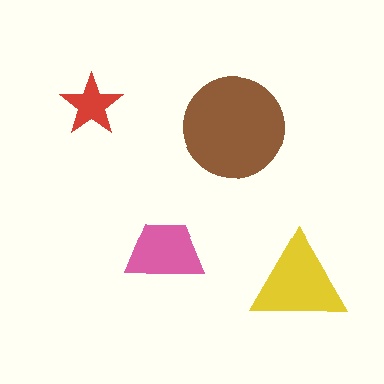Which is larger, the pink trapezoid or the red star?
The pink trapezoid.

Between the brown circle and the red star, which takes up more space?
The brown circle.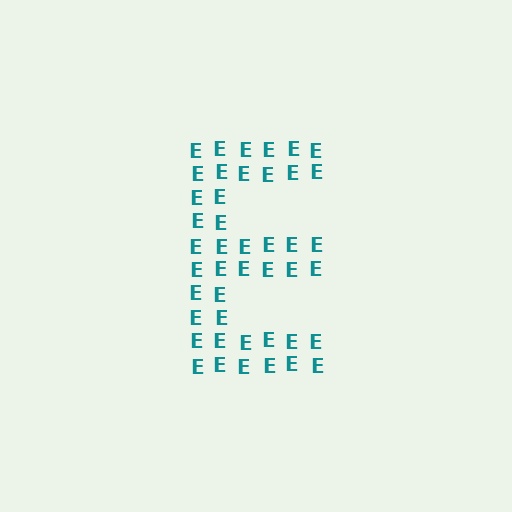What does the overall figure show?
The overall figure shows the letter E.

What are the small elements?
The small elements are letter E's.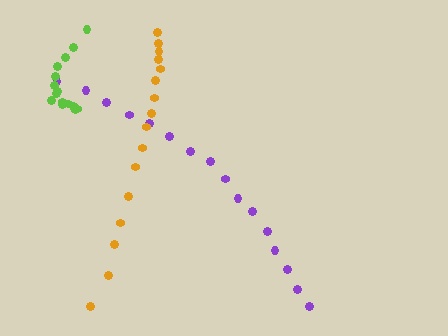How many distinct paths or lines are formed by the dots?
There are 3 distinct paths.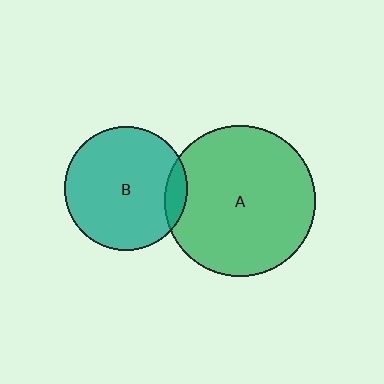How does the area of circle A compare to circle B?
Approximately 1.5 times.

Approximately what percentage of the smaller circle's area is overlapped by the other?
Approximately 10%.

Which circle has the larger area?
Circle A (green).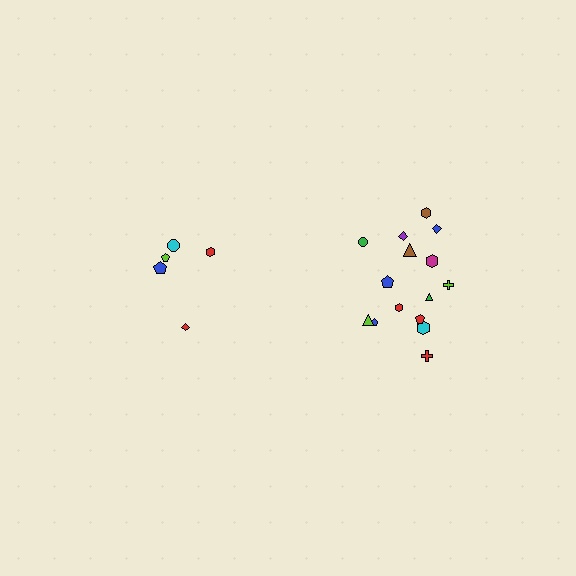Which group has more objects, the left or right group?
The right group.